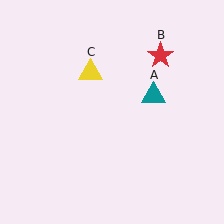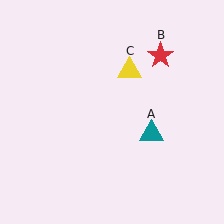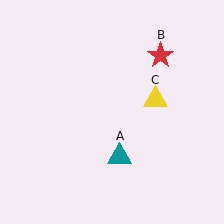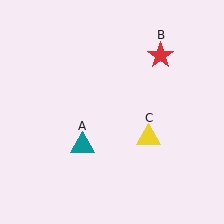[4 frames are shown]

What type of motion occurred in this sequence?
The teal triangle (object A), yellow triangle (object C) rotated clockwise around the center of the scene.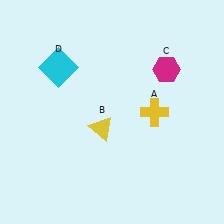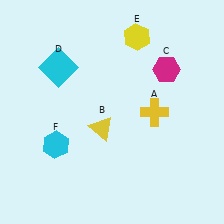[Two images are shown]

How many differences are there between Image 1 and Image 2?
There are 2 differences between the two images.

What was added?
A yellow hexagon (E), a cyan hexagon (F) were added in Image 2.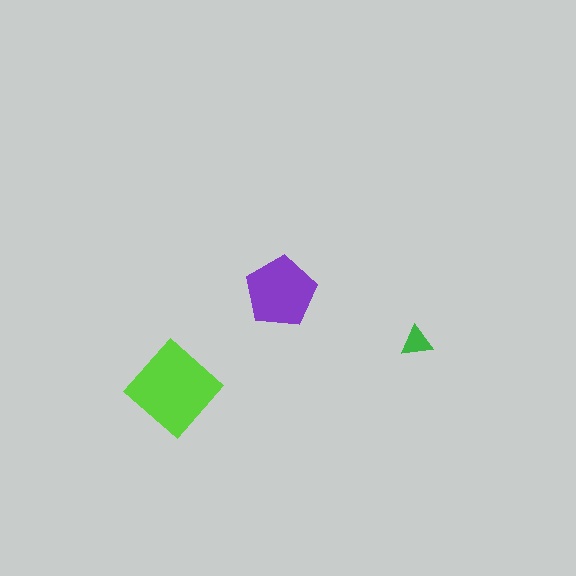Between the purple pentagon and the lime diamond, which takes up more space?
The lime diamond.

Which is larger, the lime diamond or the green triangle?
The lime diamond.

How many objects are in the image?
There are 3 objects in the image.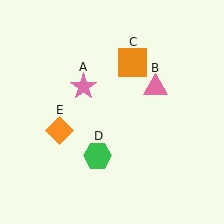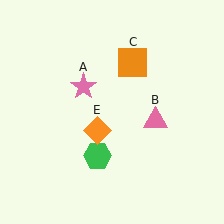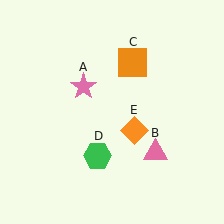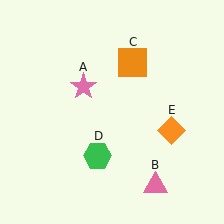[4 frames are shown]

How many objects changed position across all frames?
2 objects changed position: pink triangle (object B), orange diamond (object E).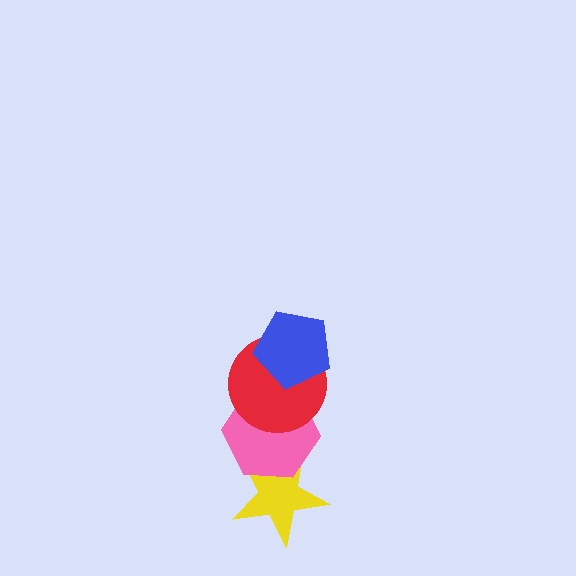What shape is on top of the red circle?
The blue pentagon is on top of the red circle.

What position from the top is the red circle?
The red circle is 2nd from the top.